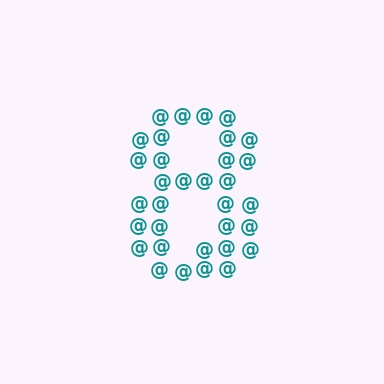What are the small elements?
The small elements are at signs.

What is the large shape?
The large shape is the digit 8.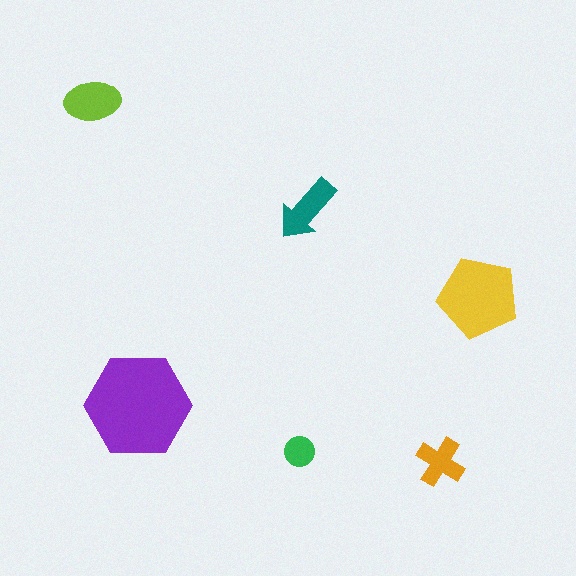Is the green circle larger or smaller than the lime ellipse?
Smaller.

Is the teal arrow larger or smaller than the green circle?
Larger.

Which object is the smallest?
The green circle.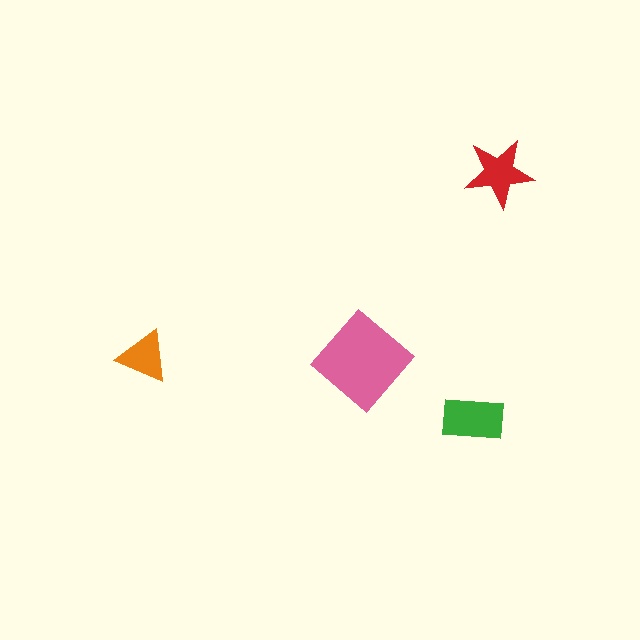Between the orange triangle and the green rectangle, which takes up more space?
The green rectangle.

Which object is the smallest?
The orange triangle.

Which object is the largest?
The pink diamond.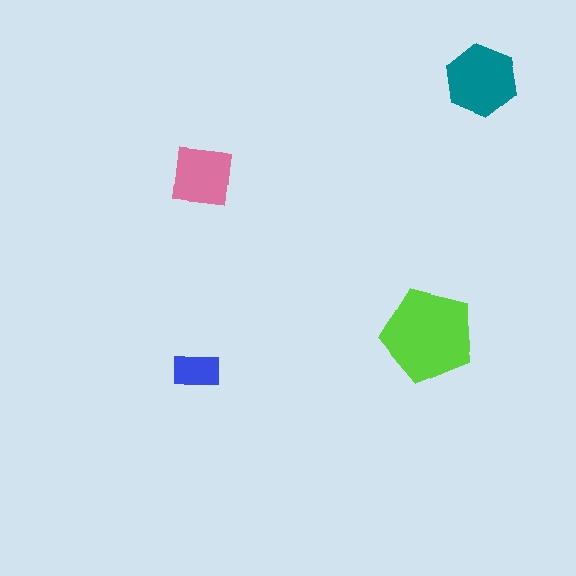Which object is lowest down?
The blue rectangle is bottommost.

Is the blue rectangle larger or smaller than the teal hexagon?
Smaller.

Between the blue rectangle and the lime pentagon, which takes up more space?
The lime pentagon.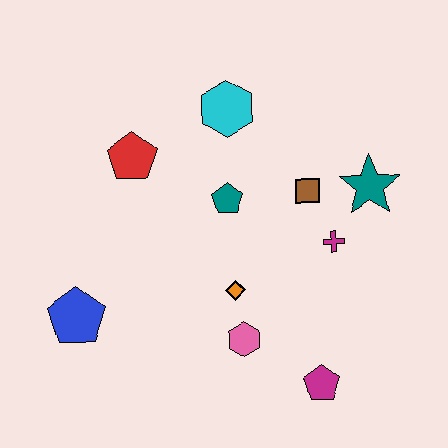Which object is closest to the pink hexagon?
The orange diamond is closest to the pink hexagon.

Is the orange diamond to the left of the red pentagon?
No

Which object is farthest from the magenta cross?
The blue pentagon is farthest from the magenta cross.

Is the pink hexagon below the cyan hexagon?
Yes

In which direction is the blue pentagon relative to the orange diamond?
The blue pentagon is to the left of the orange diamond.